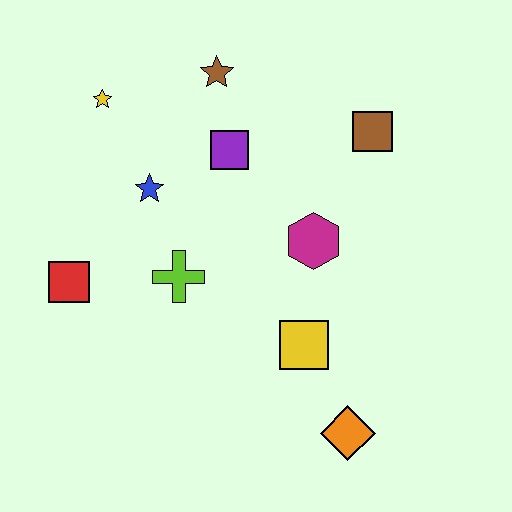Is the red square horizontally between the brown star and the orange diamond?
No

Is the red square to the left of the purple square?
Yes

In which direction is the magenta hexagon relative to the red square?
The magenta hexagon is to the right of the red square.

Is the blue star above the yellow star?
No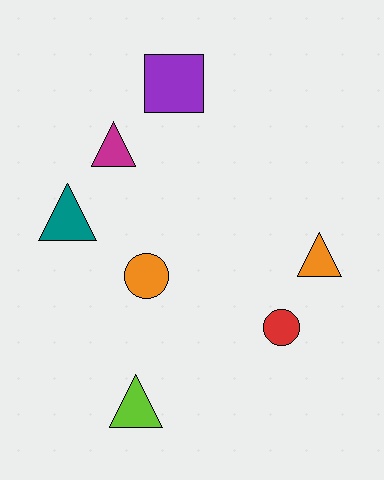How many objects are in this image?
There are 7 objects.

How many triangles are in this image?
There are 4 triangles.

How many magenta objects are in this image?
There is 1 magenta object.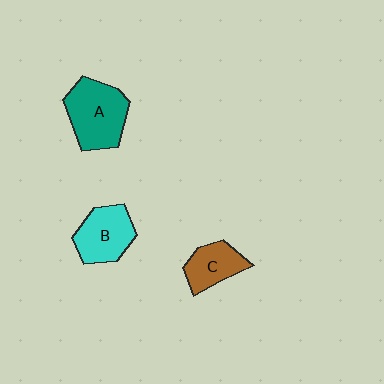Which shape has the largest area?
Shape A (teal).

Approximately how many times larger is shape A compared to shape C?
Approximately 1.7 times.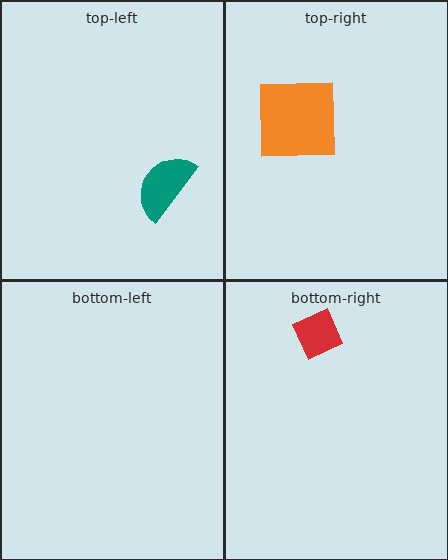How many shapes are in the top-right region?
1.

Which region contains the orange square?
The top-right region.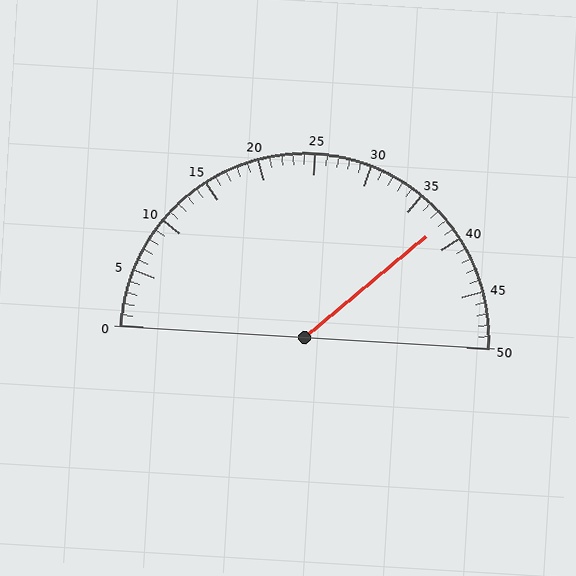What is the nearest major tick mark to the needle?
The nearest major tick mark is 40.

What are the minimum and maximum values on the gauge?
The gauge ranges from 0 to 50.